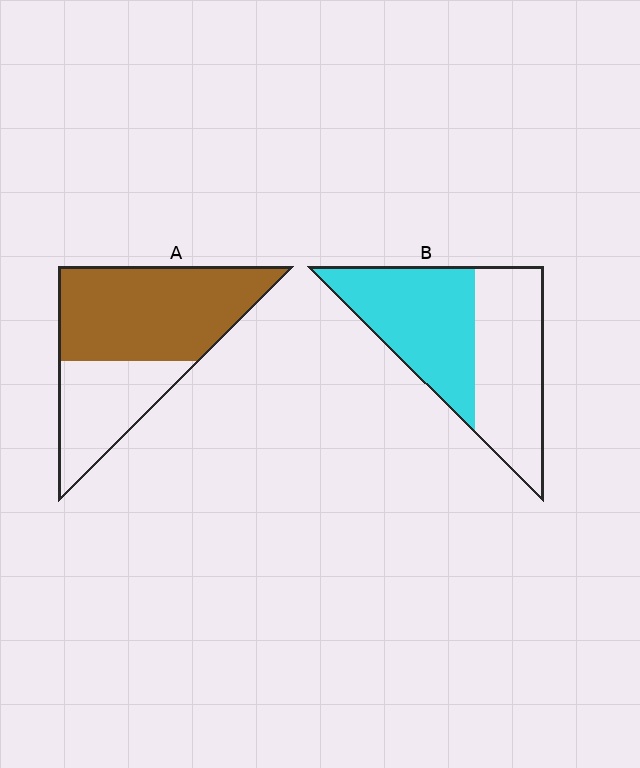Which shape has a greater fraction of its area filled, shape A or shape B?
Shape A.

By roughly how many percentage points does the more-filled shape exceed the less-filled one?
By roughly 15 percentage points (A over B).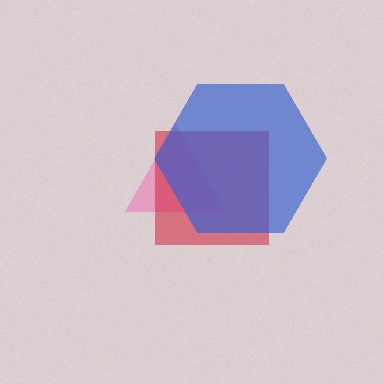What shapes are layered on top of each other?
The layered shapes are: a pink triangle, a red square, a blue hexagon.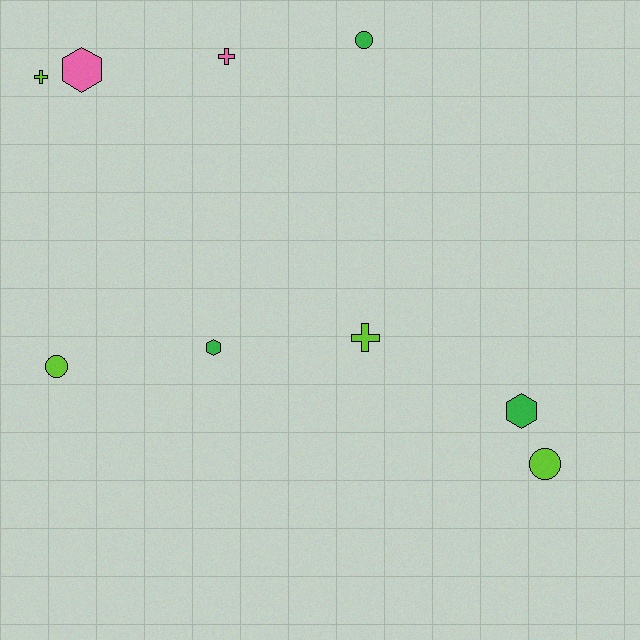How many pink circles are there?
There are no pink circles.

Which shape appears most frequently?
Hexagon, with 3 objects.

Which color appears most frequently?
Lime, with 4 objects.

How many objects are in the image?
There are 9 objects.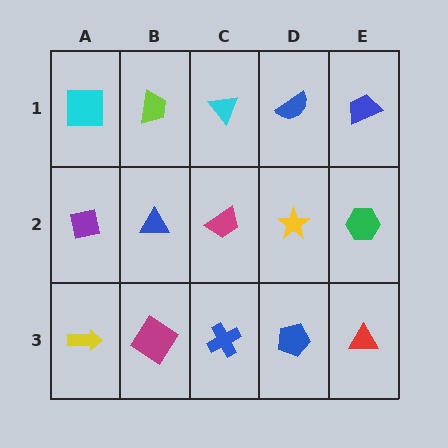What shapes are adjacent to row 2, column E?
A blue trapezoid (row 1, column E), a red triangle (row 3, column E), a yellow star (row 2, column D).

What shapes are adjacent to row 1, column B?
A blue triangle (row 2, column B), a cyan square (row 1, column A), a cyan triangle (row 1, column C).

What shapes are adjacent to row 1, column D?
A yellow star (row 2, column D), a cyan triangle (row 1, column C), a blue trapezoid (row 1, column E).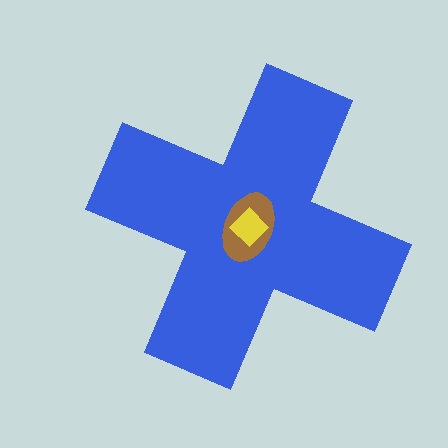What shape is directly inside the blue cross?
The brown ellipse.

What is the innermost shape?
The yellow diamond.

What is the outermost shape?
The blue cross.